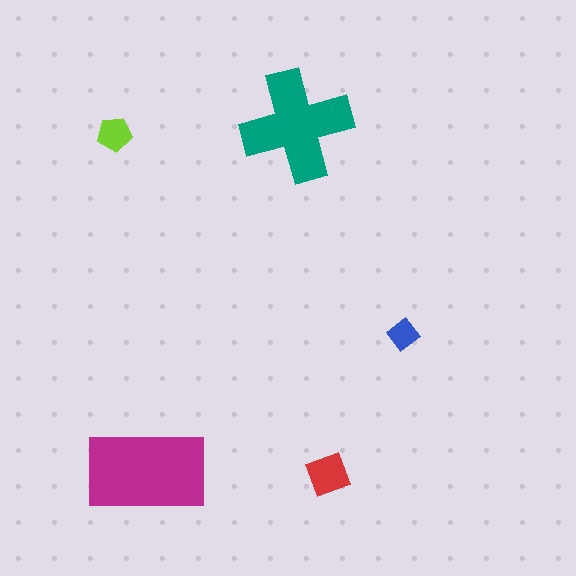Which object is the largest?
The magenta rectangle.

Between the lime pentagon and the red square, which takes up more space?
The red square.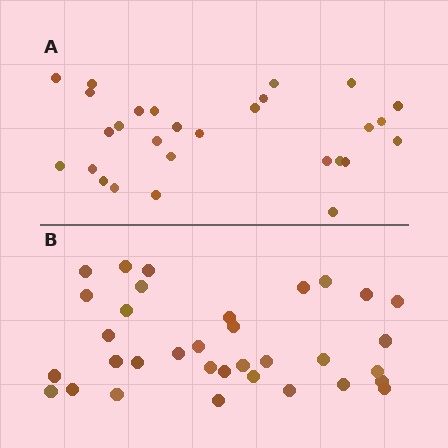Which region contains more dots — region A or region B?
Region B (the bottom region) has more dots.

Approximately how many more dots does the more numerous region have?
Region B has about 6 more dots than region A.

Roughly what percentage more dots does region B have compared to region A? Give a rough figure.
About 20% more.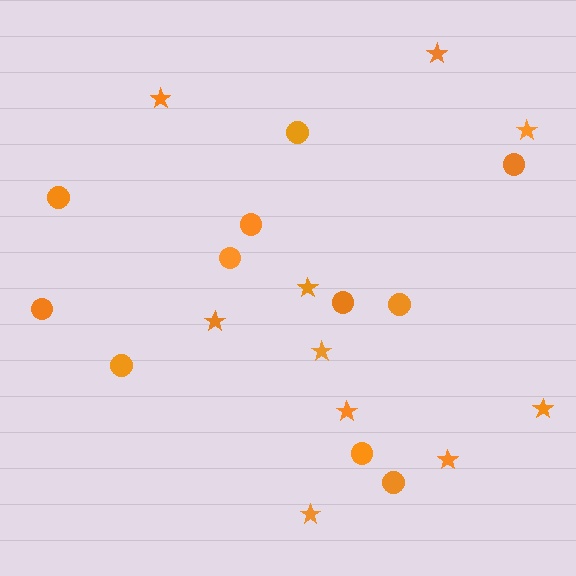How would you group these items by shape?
There are 2 groups: one group of circles (11) and one group of stars (10).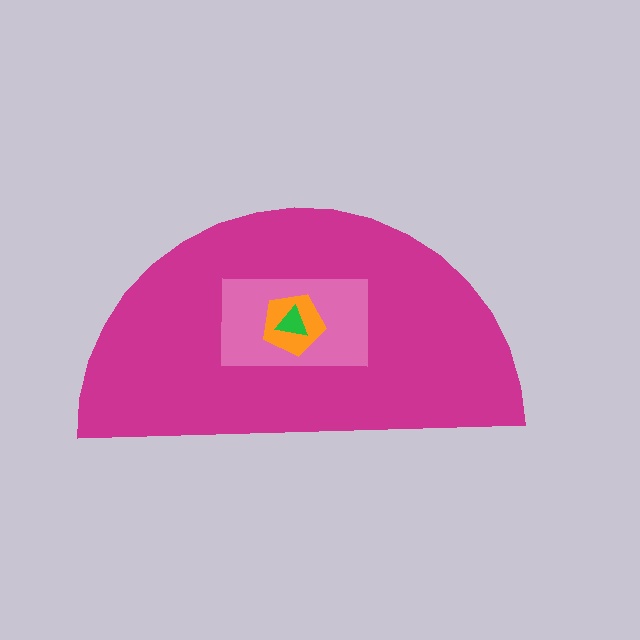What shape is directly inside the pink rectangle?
The orange pentagon.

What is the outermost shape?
The magenta semicircle.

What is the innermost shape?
The green triangle.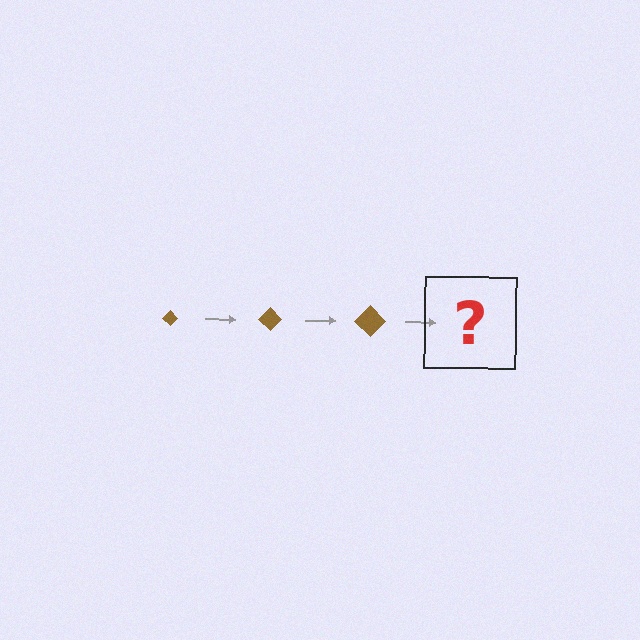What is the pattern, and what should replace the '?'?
The pattern is that the diamond gets progressively larger each step. The '?' should be a brown diamond, larger than the previous one.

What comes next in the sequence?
The next element should be a brown diamond, larger than the previous one.